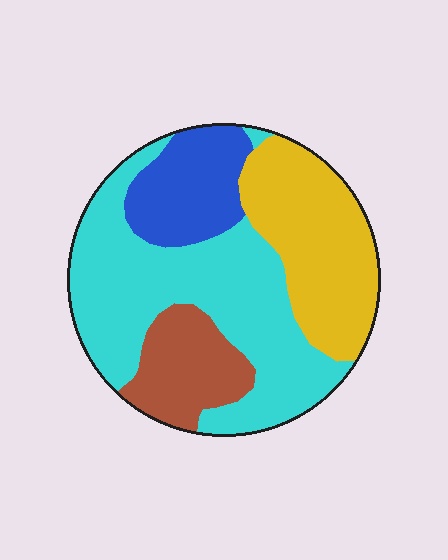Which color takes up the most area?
Cyan, at roughly 45%.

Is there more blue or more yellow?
Yellow.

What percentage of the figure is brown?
Brown takes up about one eighth (1/8) of the figure.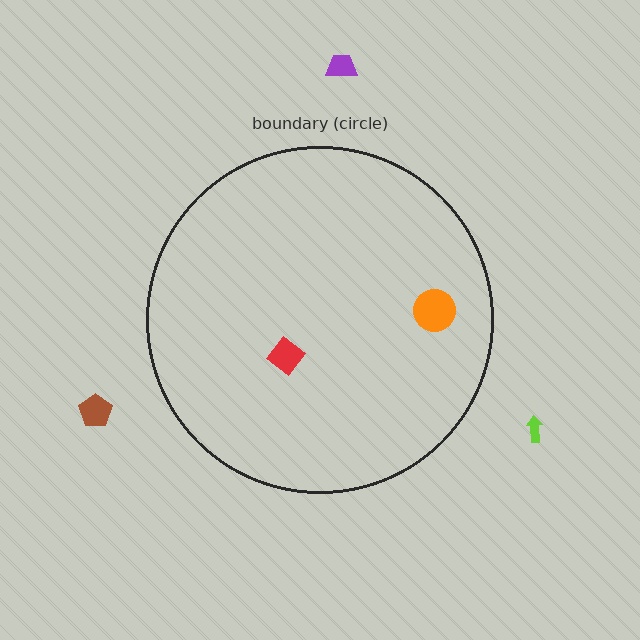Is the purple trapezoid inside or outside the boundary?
Outside.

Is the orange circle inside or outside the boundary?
Inside.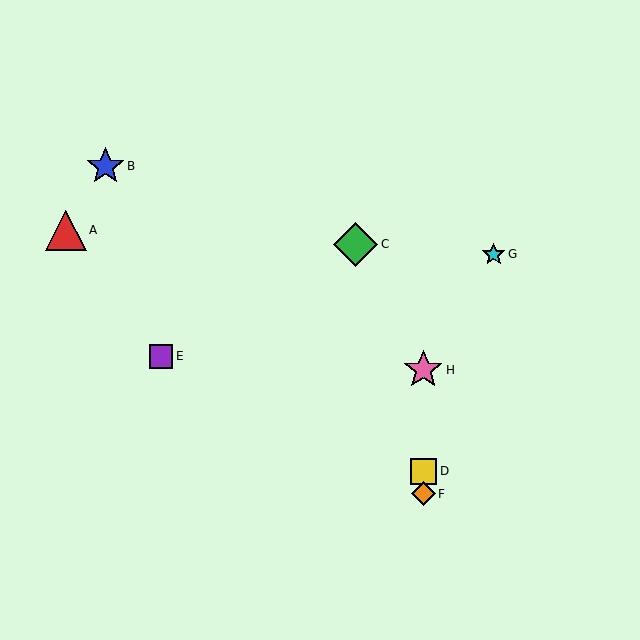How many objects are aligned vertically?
3 objects (D, F, H) are aligned vertically.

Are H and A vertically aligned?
No, H is at x≈423 and A is at x≈66.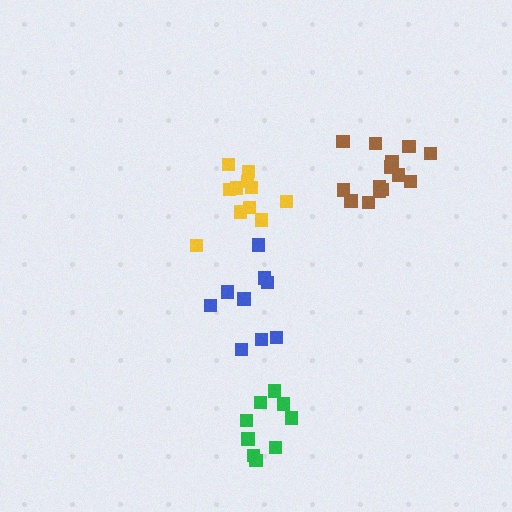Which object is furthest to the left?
The blue cluster is leftmost.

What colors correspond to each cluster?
The clusters are colored: brown, green, yellow, blue.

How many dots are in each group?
Group 1: 14 dots, Group 2: 9 dots, Group 3: 12 dots, Group 4: 9 dots (44 total).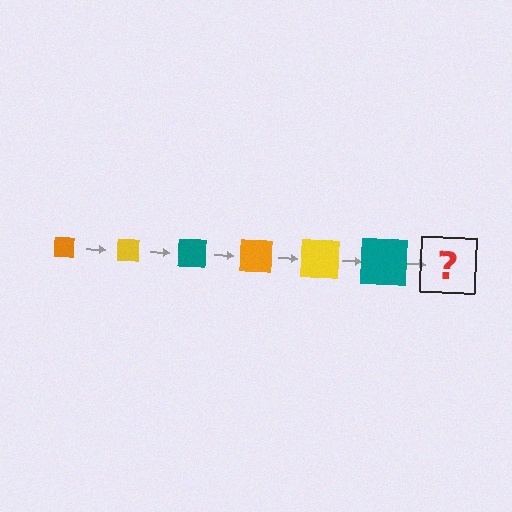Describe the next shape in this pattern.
It should be an orange square, larger than the previous one.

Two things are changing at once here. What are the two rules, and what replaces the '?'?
The two rules are that the square grows larger each step and the color cycles through orange, yellow, and teal. The '?' should be an orange square, larger than the previous one.